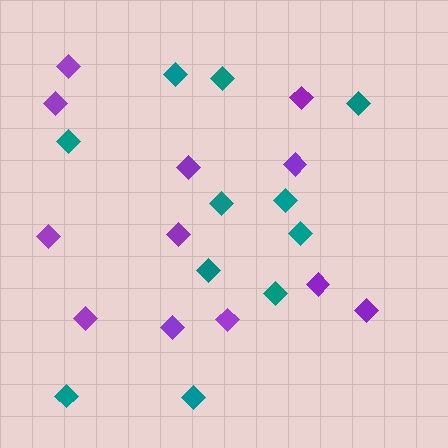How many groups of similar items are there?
There are 2 groups: one group of teal diamonds (11) and one group of purple diamonds (12).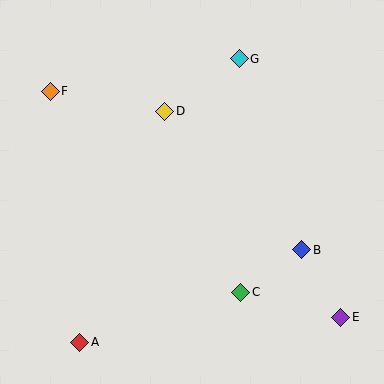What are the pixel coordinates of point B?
Point B is at (302, 250).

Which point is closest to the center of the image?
Point D at (165, 111) is closest to the center.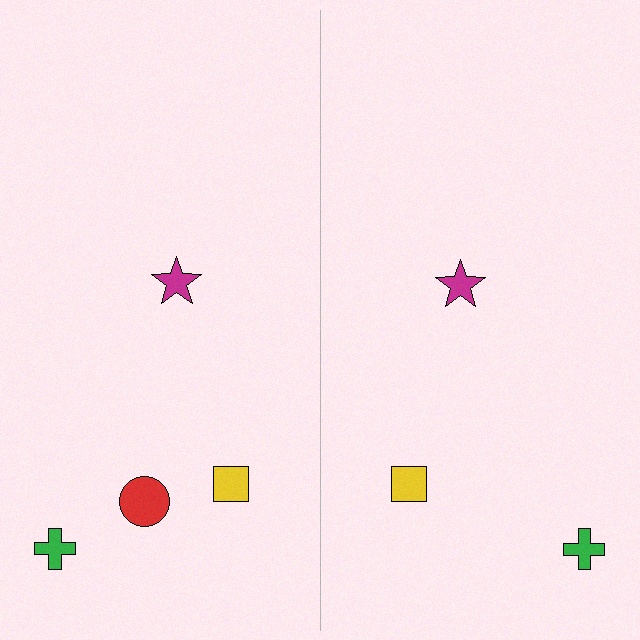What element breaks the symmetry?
A red circle is missing from the right side.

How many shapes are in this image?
There are 7 shapes in this image.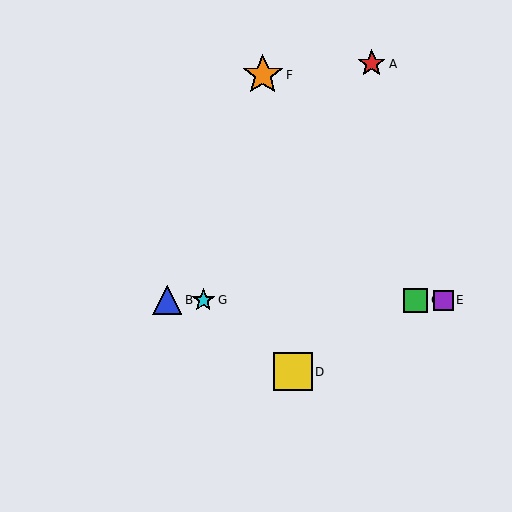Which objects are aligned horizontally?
Objects B, C, E, G are aligned horizontally.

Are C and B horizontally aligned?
Yes, both are at y≈300.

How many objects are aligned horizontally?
4 objects (B, C, E, G) are aligned horizontally.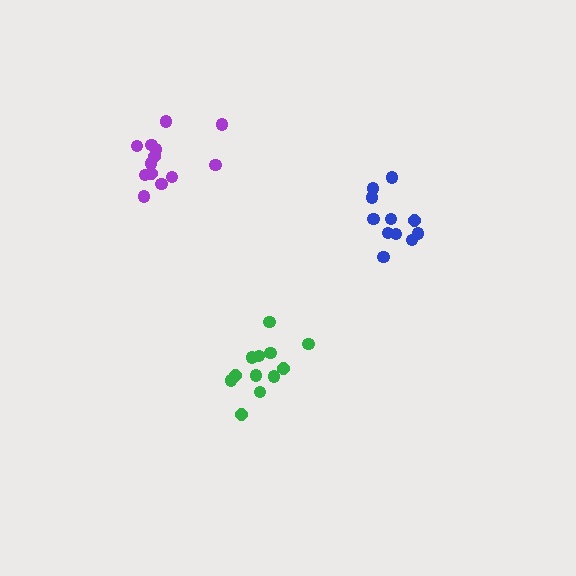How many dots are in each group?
Group 1: 13 dots, Group 2: 11 dots, Group 3: 12 dots (36 total).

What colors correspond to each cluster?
The clusters are colored: purple, blue, green.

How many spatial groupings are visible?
There are 3 spatial groupings.